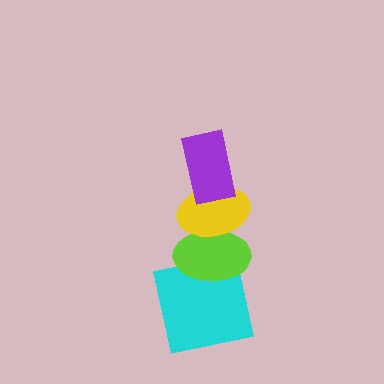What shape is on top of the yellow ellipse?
The purple rectangle is on top of the yellow ellipse.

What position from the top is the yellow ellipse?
The yellow ellipse is 2nd from the top.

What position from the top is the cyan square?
The cyan square is 4th from the top.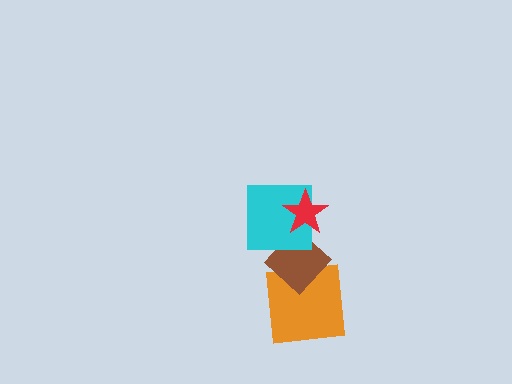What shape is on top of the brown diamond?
The cyan square is on top of the brown diamond.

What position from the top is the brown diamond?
The brown diamond is 3rd from the top.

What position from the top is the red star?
The red star is 1st from the top.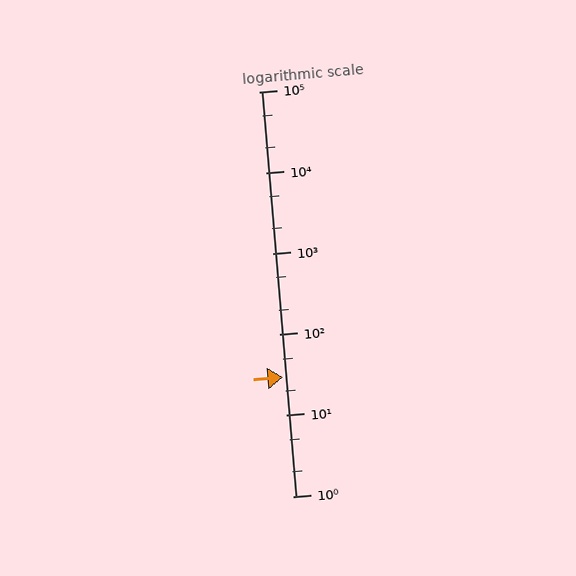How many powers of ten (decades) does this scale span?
The scale spans 5 decades, from 1 to 100000.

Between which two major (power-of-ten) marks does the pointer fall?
The pointer is between 10 and 100.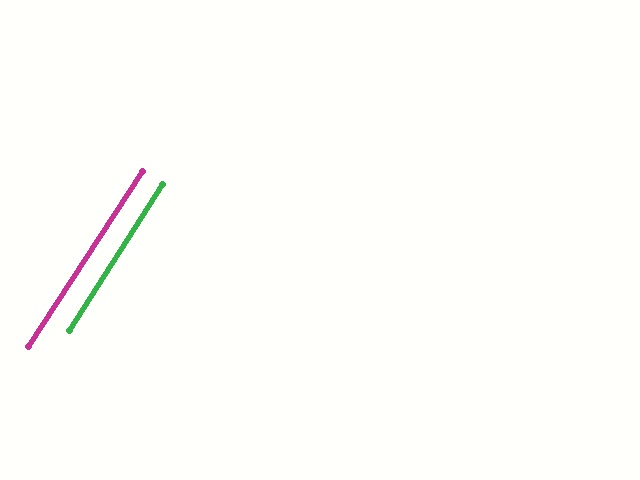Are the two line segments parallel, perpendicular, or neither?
Parallel — their directions differ by only 1.0°.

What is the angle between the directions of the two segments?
Approximately 1 degree.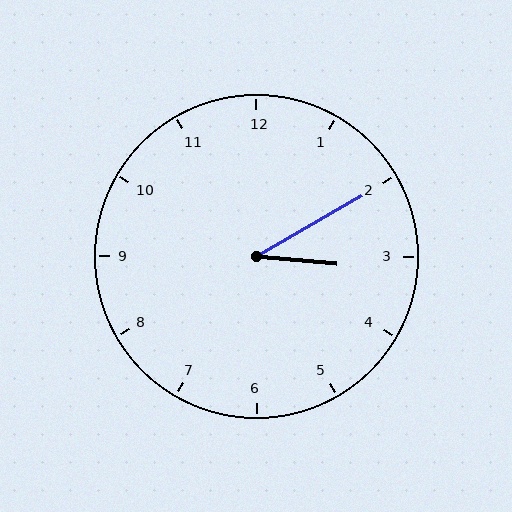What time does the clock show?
3:10.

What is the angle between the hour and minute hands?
Approximately 35 degrees.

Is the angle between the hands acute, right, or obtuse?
It is acute.